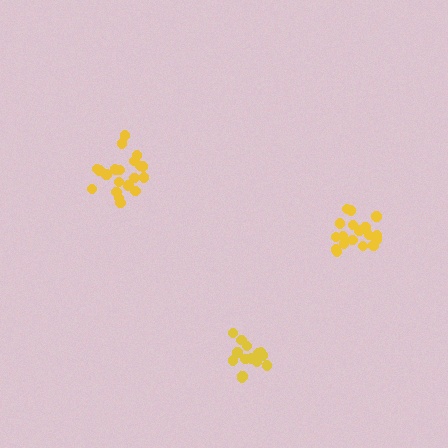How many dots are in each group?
Group 1: 19 dots, Group 2: 20 dots, Group 3: 15 dots (54 total).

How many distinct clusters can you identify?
There are 3 distinct clusters.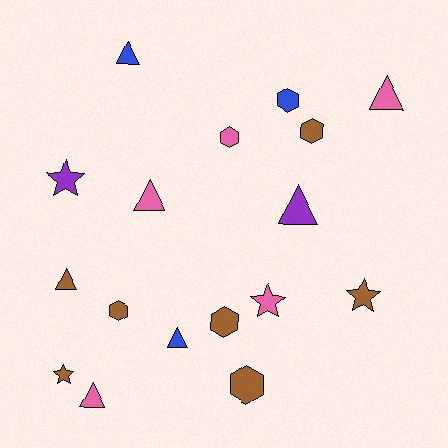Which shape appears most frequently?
Triangle, with 7 objects.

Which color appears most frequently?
Brown, with 7 objects.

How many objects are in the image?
There are 17 objects.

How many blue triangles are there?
There are 2 blue triangles.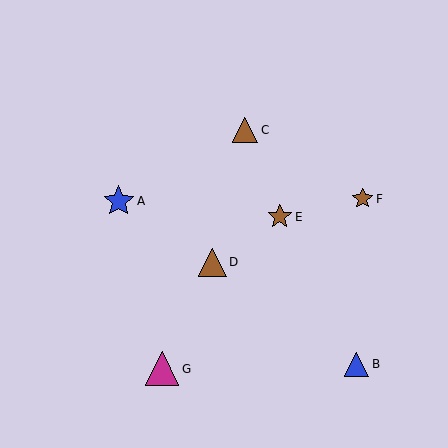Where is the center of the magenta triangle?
The center of the magenta triangle is at (162, 369).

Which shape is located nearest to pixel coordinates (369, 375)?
The blue triangle (labeled B) at (356, 364) is nearest to that location.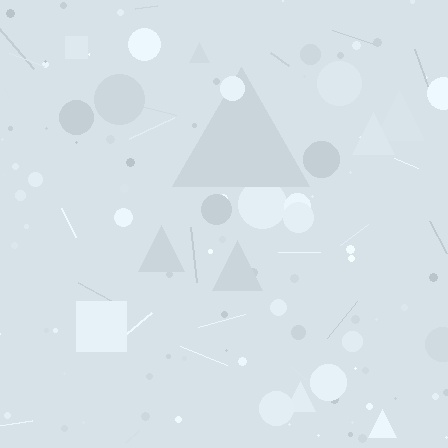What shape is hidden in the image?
A triangle is hidden in the image.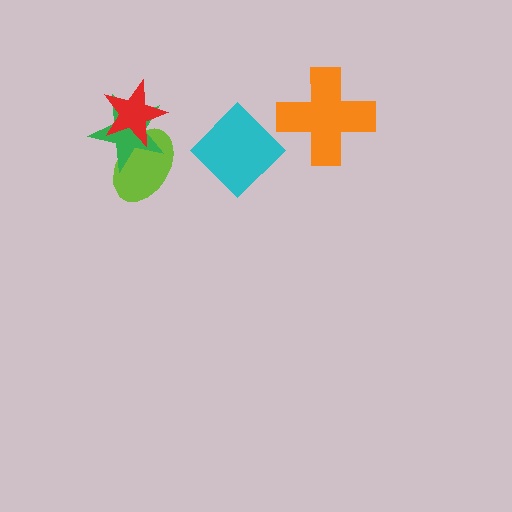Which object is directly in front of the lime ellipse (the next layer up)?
The green star is directly in front of the lime ellipse.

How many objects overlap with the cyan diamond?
0 objects overlap with the cyan diamond.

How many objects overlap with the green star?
2 objects overlap with the green star.